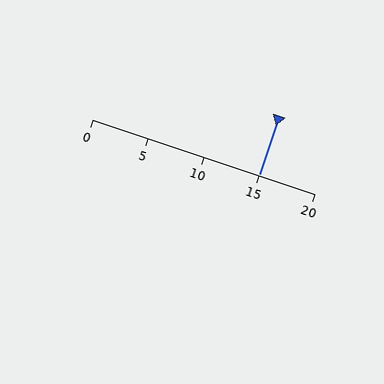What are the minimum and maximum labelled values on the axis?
The axis runs from 0 to 20.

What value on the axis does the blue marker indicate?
The marker indicates approximately 15.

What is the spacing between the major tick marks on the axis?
The major ticks are spaced 5 apart.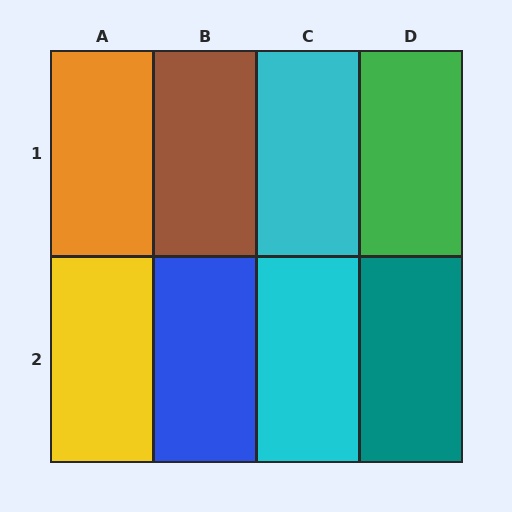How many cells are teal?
1 cell is teal.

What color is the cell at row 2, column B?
Blue.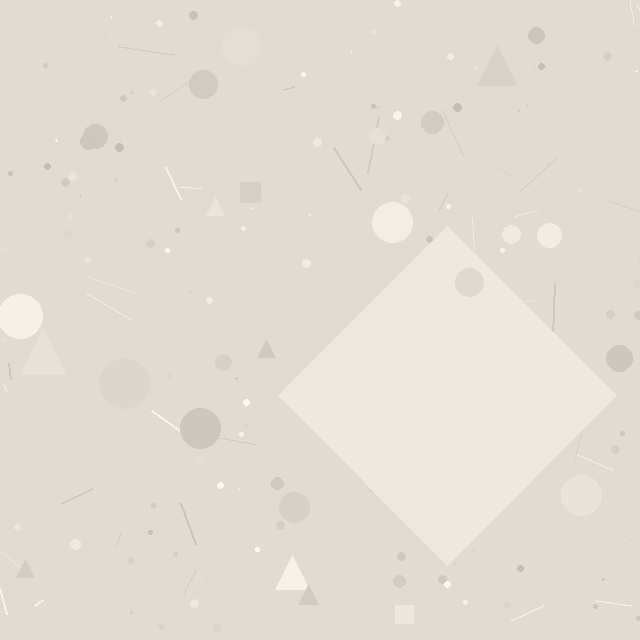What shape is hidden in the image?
A diamond is hidden in the image.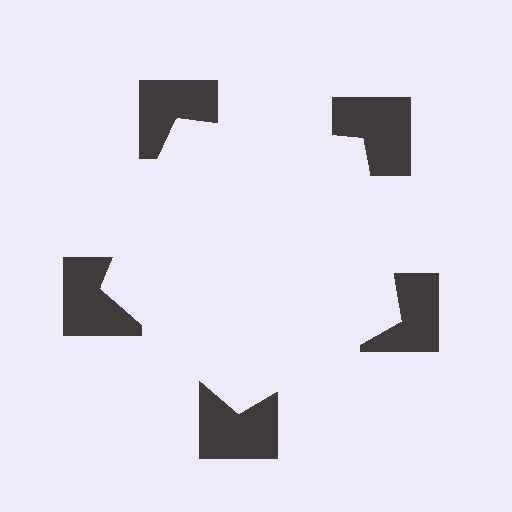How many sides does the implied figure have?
5 sides.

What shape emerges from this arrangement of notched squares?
An illusory pentagon — its edges are inferred from the aligned wedge cuts in the notched squares, not physically drawn.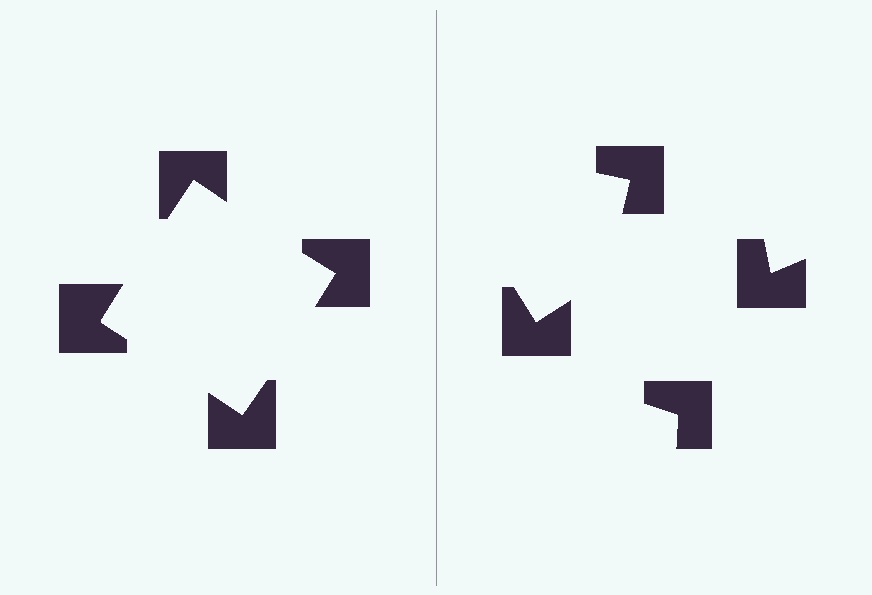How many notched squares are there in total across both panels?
8 — 4 on each side.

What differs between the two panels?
The notched squares are positioned identically on both sides; only the wedge orientations differ. On the left they align to a square; on the right they are misaligned.